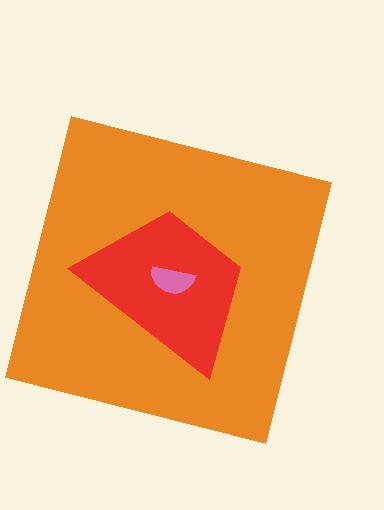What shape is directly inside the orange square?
The red trapezoid.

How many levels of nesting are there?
3.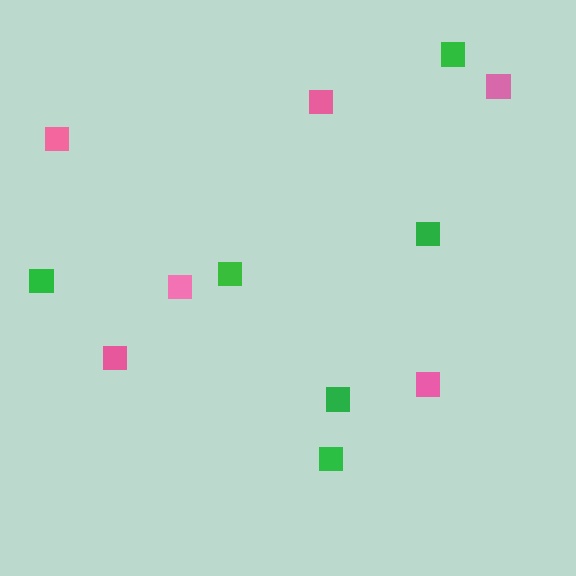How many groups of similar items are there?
There are 2 groups: one group of pink squares (6) and one group of green squares (6).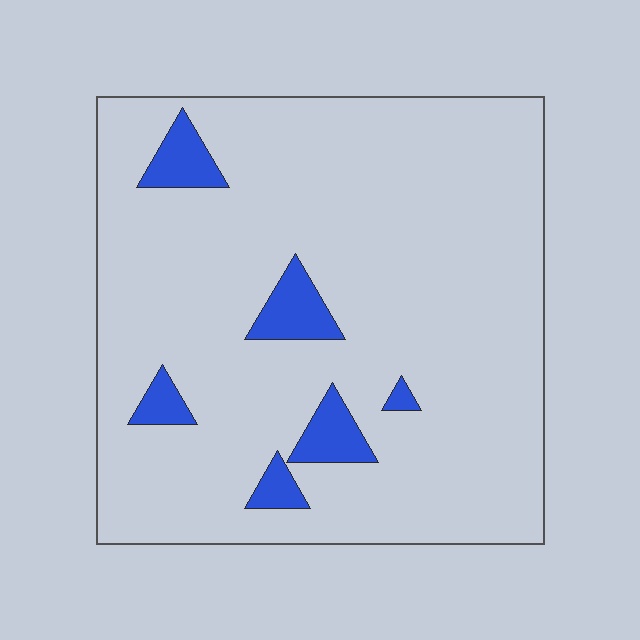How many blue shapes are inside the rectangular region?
6.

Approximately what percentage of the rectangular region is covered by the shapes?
Approximately 10%.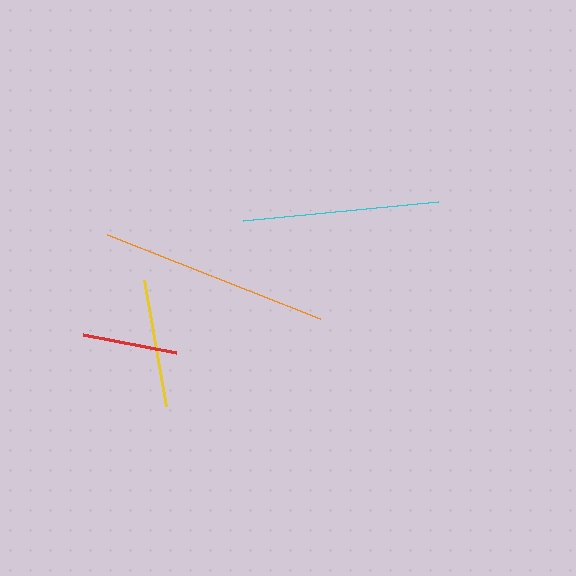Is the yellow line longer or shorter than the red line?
The yellow line is longer than the red line.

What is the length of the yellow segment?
The yellow segment is approximately 127 pixels long.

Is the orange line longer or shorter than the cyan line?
The orange line is longer than the cyan line.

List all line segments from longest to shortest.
From longest to shortest: orange, cyan, yellow, red.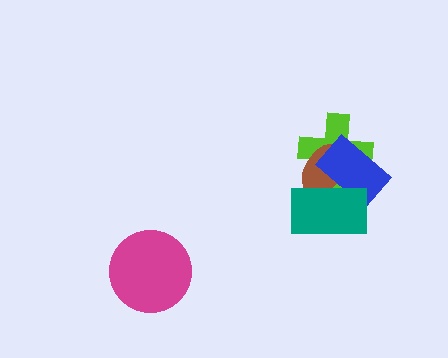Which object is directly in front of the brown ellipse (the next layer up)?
The blue rectangle is directly in front of the brown ellipse.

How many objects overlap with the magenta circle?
0 objects overlap with the magenta circle.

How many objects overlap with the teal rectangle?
3 objects overlap with the teal rectangle.